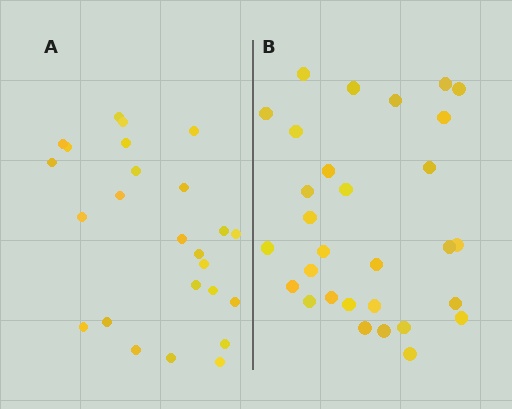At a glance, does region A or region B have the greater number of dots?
Region B (the right region) has more dots.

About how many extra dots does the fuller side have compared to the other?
Region B has about 5 more dots than region A.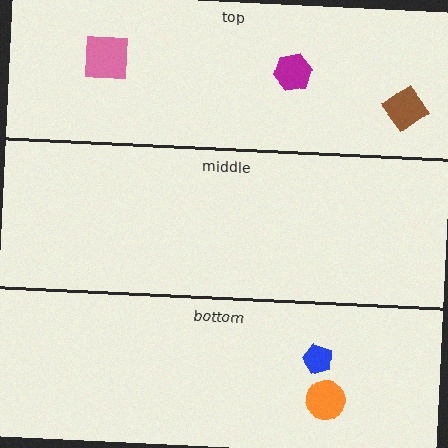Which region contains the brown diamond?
The top region.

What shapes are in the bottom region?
The blue pentagon, the orange circle.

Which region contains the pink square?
The top region.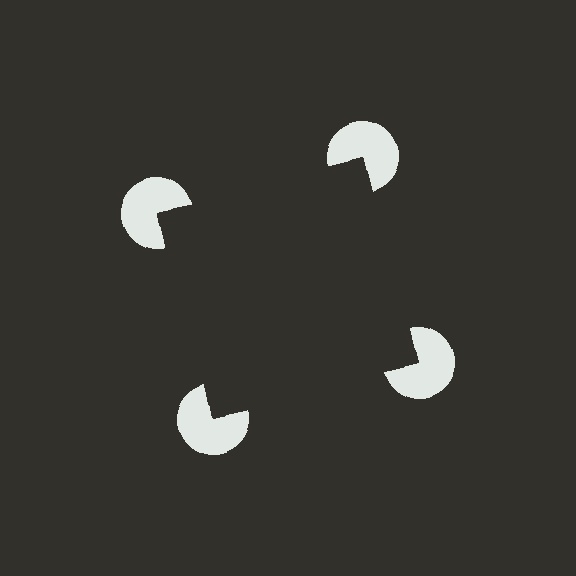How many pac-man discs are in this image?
There are 4 — one at each vertex of the illusory square.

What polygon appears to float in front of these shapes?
An illusory square — its edges are inferred from the aligned wedge cuts in the pac-man discs, not physically drawn.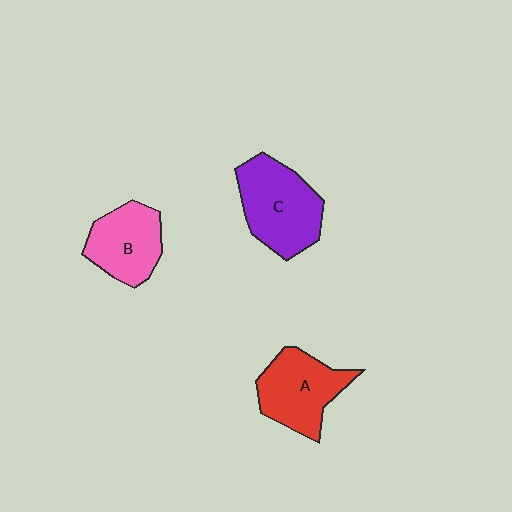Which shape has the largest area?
Shape C (purple).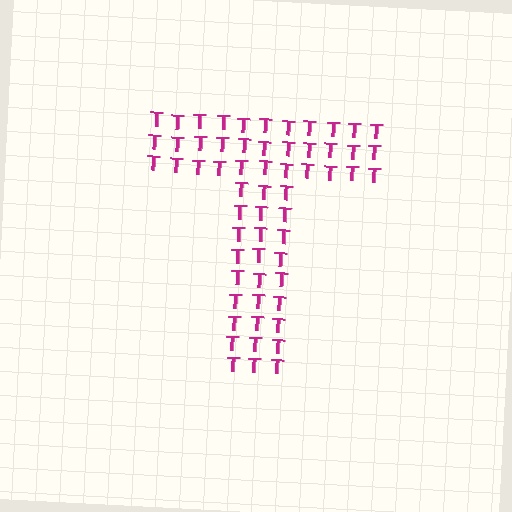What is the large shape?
The large shape is the letter T.